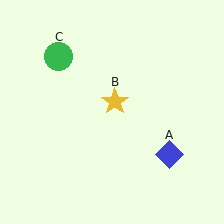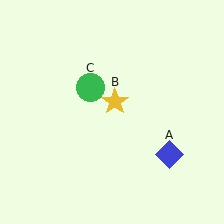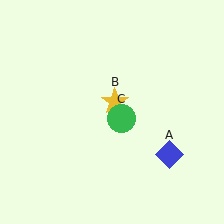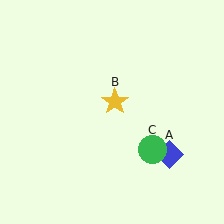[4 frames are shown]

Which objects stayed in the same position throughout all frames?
Blue diamond (object A) and yellow star (object B) remained stationary.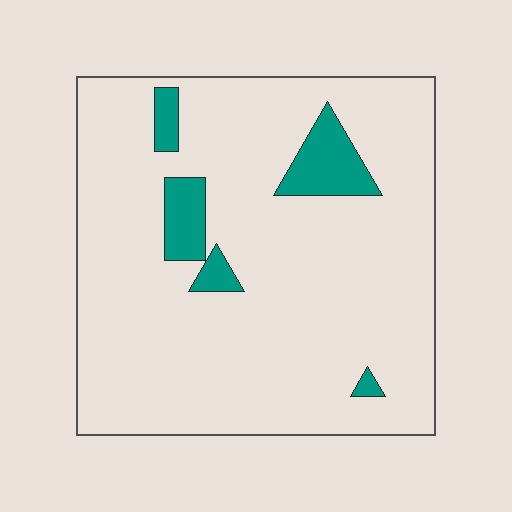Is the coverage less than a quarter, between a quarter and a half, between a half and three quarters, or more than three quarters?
Less than a quarter.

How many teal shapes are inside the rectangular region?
5.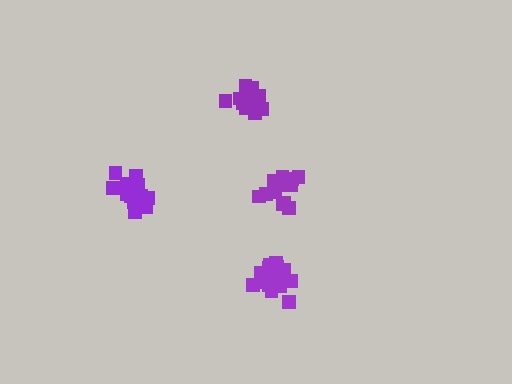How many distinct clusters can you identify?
There are 4 distinct clusters.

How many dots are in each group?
Group 1: 18 dots, Group 2: 18 dots, Group 3: 17 dots, Group 4: 13 dots (66 total).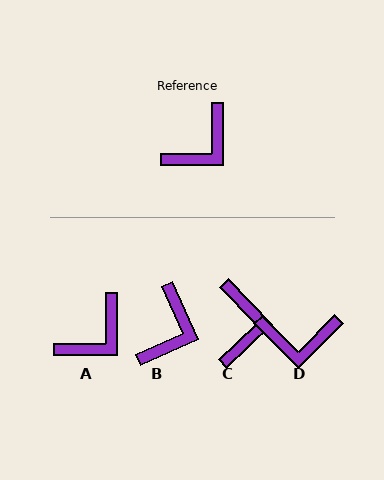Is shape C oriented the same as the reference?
No, it is off by about 44 degrees.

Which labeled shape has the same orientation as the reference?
A.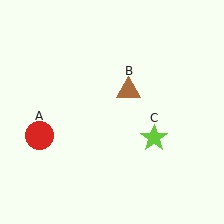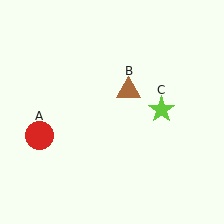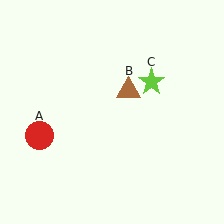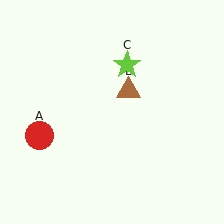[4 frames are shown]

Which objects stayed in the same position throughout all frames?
Red circle (object A) and brown triangle (object B) remained stationary.